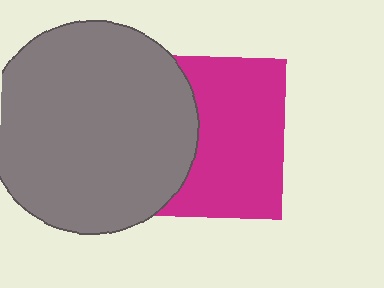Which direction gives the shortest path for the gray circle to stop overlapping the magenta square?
Moving left gives the shortest separation.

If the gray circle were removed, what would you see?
You would see the complete magenta square.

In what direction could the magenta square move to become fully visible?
The magenta square could move right. That would shift it out from behind the gray circle entirely.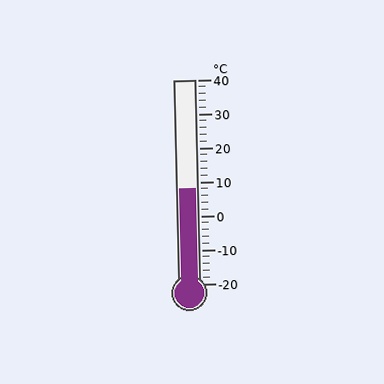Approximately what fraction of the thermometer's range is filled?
The thermometer is filled to approximately 45% of its range.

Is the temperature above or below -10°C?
The temperature is above -10°C.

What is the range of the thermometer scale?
The thermometer scale ranges from -20°C to 40°C.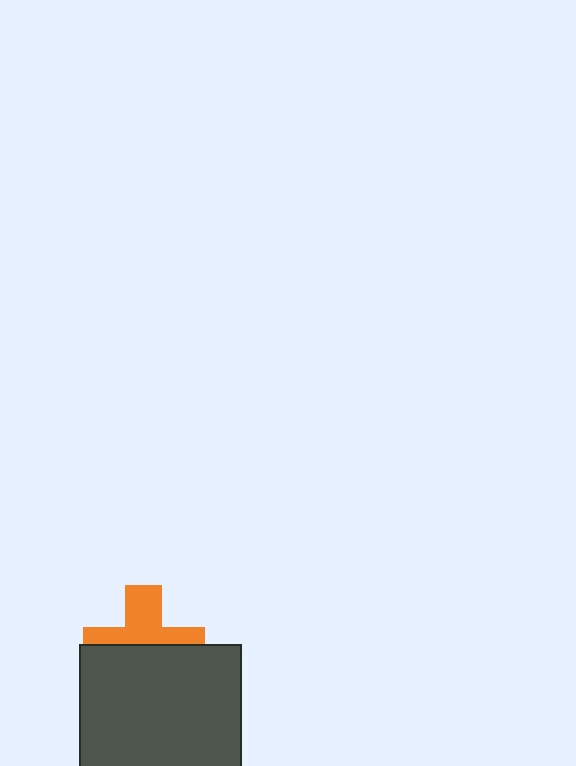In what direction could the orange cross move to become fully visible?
The orange cross could move up. That would shift it out from behind the dark gray square entirely.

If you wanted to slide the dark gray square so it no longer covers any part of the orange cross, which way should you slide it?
Slide it down — that is the most direct way to separate the two shapes.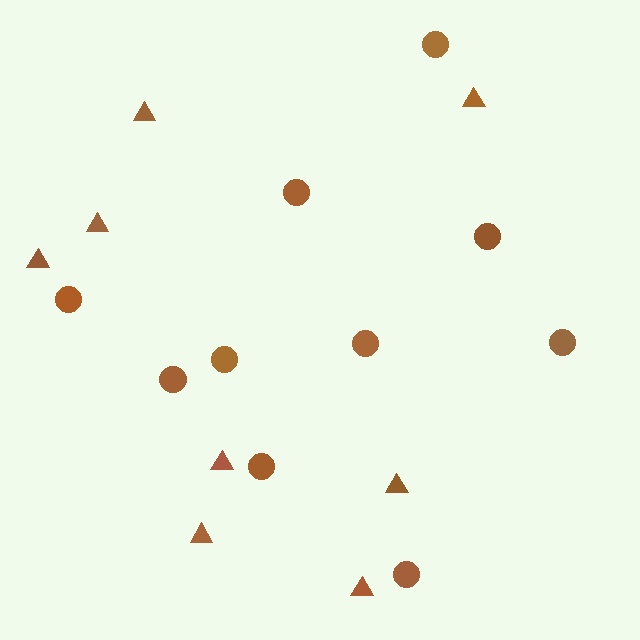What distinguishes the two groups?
There are 2 groups: one group of triangles (8) and one group of circles (10).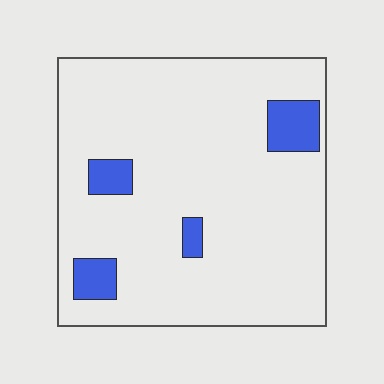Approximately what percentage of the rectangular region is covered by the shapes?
Approximately 10%.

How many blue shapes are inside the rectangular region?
4.